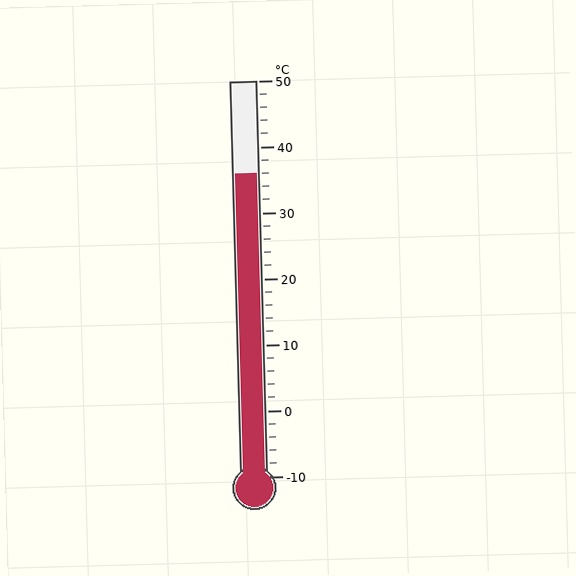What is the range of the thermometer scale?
The thermometer scale ranges from -10°C to 50°C.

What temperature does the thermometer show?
The thermometer shows approximately 36°C.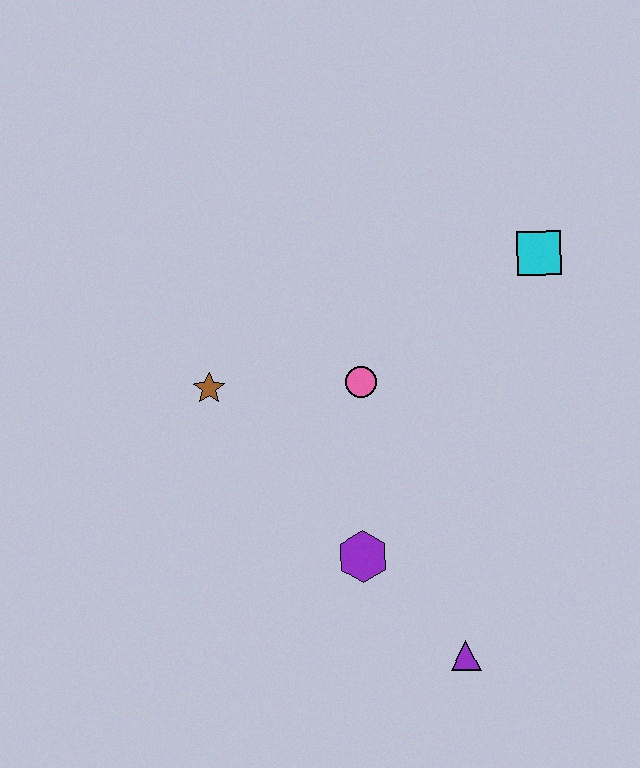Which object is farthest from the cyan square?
The purple triangle is farthest from the cyan square.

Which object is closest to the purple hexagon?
The purple triangle is closest to the purple hexagon.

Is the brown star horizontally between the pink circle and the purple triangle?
No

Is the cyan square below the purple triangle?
No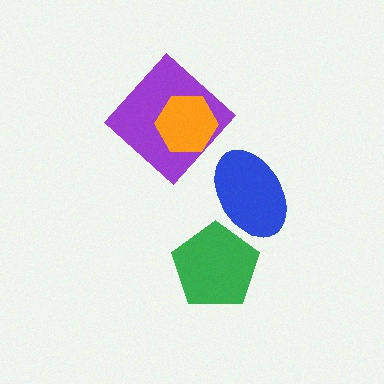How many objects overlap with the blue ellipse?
1 object overlaps with the blue ellipse.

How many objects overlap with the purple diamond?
1 object overlaps with the purple diamond.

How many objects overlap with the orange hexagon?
1 object overlaps with the orange hexagon.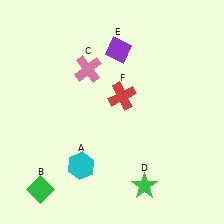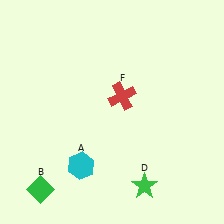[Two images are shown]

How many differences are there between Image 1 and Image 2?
There are 2 differences between the two images.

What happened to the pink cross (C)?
The pink cross (C) was removed in Image 2. It was in the top-left area of Image 1.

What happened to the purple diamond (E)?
The purple diamond (E) was removed in Image 2. It was in the top-right area of Image 1.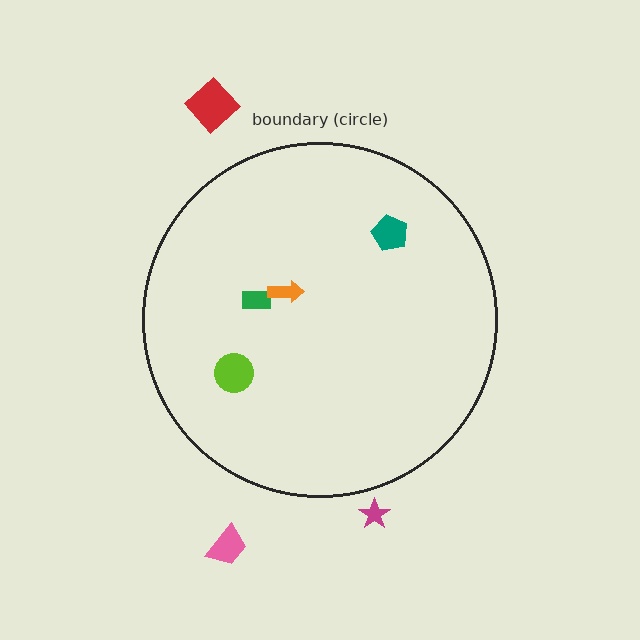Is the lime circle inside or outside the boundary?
Inside.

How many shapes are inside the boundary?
4 inside, 3 outside.